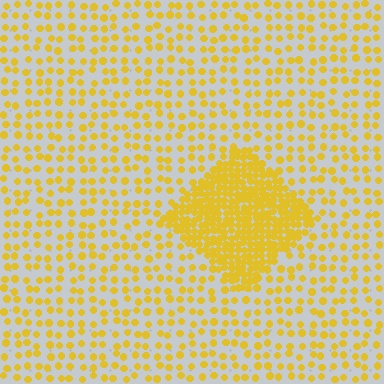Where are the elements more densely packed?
The elements are more densely packed inside the diamond boundary.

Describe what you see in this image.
The image contains small yellow elements arranged at two different densities. A diamond-shaped region is visible where the elements are more densely packed than the surrounding area.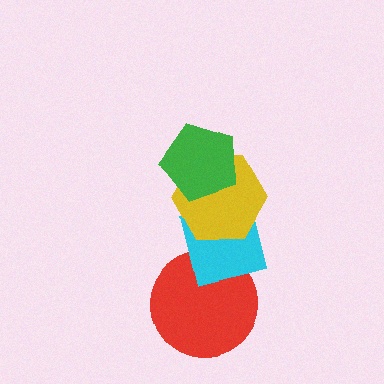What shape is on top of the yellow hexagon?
The green pentagon is on top of the yellow hexagon.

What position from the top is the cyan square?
The cyan square is 3rd from the top.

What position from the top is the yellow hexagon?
The yellow hexagon is 2nd from the top.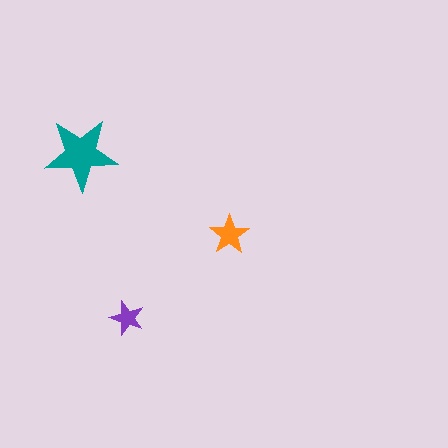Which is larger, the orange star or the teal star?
The teal one.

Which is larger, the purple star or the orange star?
The orange one.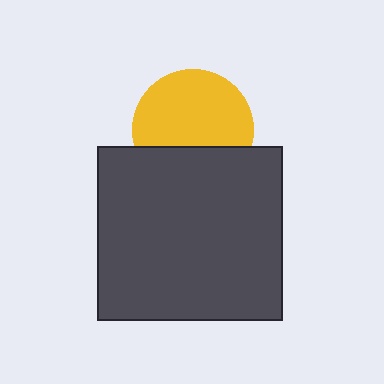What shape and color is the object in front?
The object in front is a dark gray rectangle.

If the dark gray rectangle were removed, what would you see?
You would see the complete yellow circle.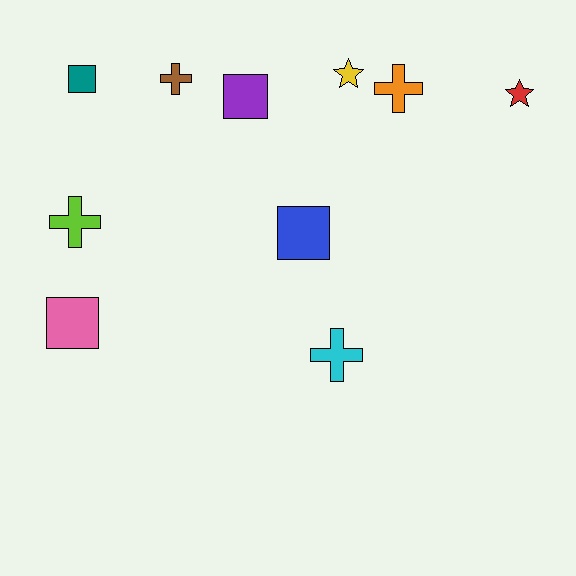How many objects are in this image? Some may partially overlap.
There are 10 objects.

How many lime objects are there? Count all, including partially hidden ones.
There is 1 lime object.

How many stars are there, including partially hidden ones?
There are 2 stars.